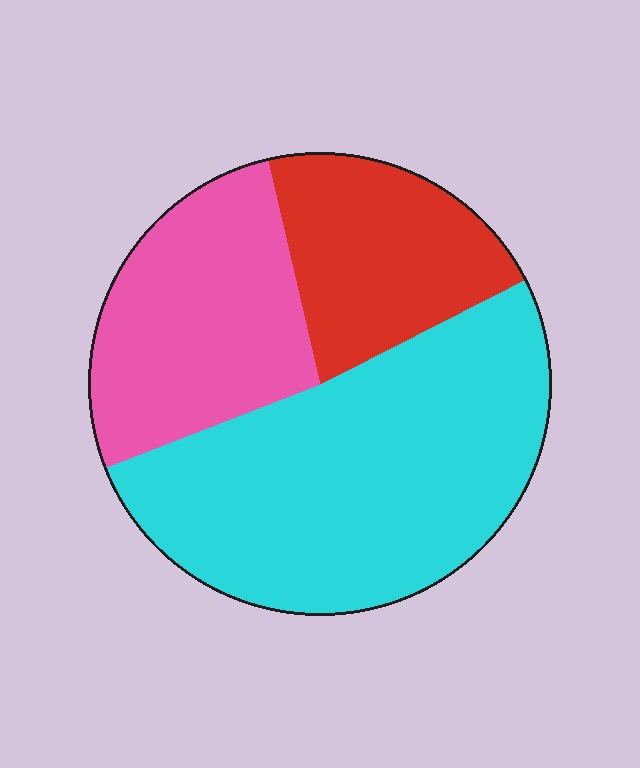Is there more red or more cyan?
Cyan.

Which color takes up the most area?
Cyan, at roughly 50%.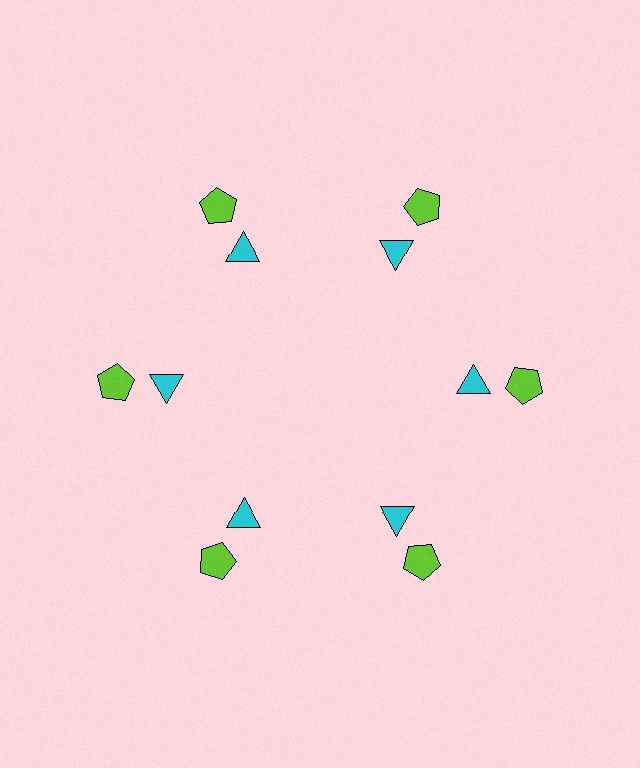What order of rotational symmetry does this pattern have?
This pattern has 6-fold rotational symmetry.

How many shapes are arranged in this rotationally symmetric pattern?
There are 12 shapes, arranged in 6 groups of 2.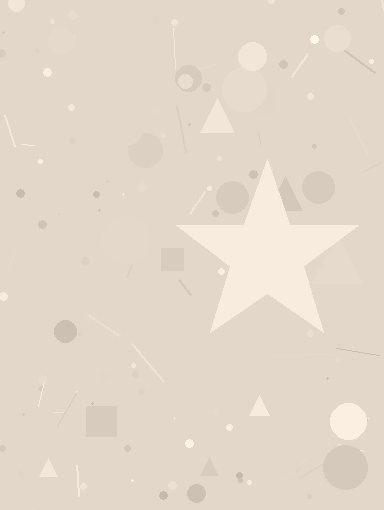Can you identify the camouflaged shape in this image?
The camouflaged shape is a star.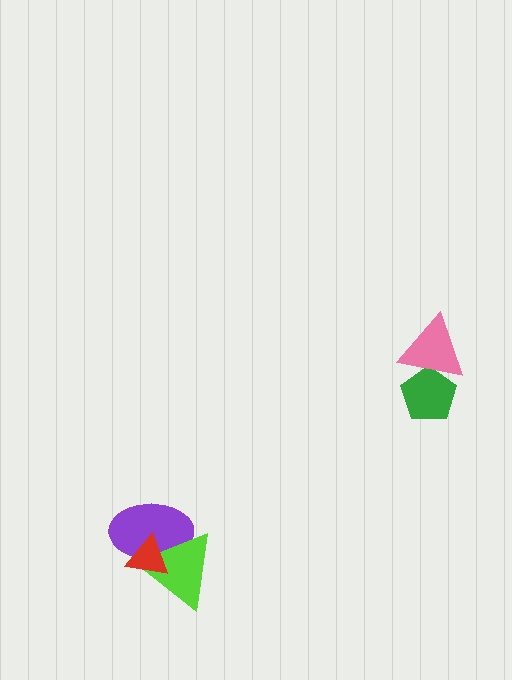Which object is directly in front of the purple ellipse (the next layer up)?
The lime triangle is directly in front of the purple ellipse.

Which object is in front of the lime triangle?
The red triangle is in front of the lime triangle.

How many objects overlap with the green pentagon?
1 object overlaps with the green pentagon.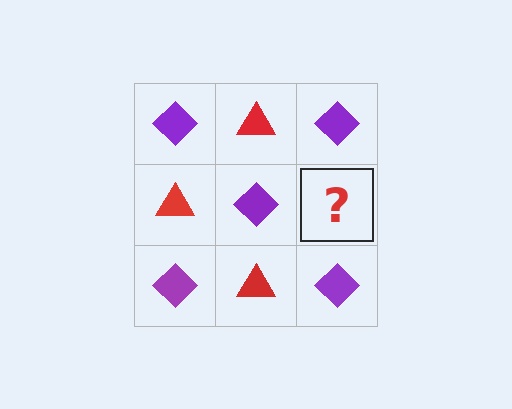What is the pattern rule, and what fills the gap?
The rule is that it alternates purple diamond and red triangle in a checkerboard pattern. The gap should be filled with a red triangle.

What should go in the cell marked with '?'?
The missing cell should contain a red triangle.